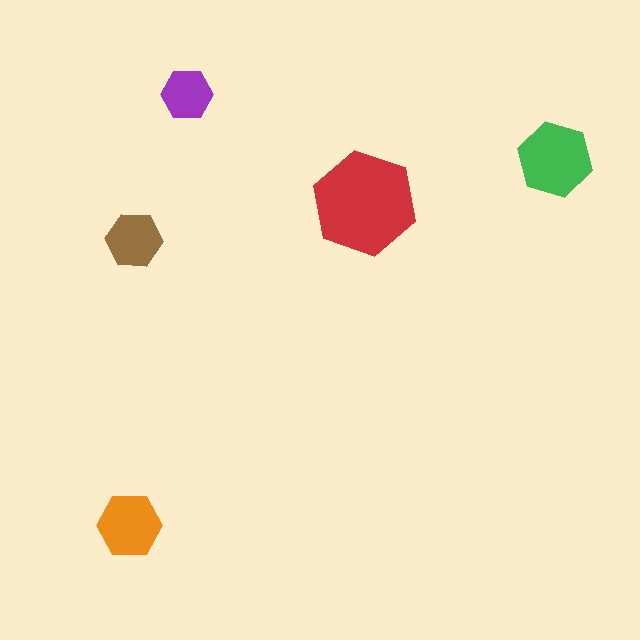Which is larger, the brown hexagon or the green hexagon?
The green one.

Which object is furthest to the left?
The orange hexagon is leftmost.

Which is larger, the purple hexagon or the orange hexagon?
The orange one.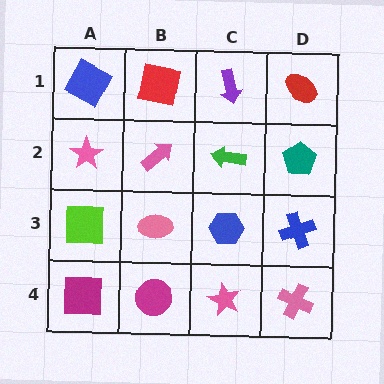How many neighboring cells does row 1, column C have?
3.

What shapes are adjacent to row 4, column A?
A lime square (row 3, column A), a magenta circle (row 4, column B).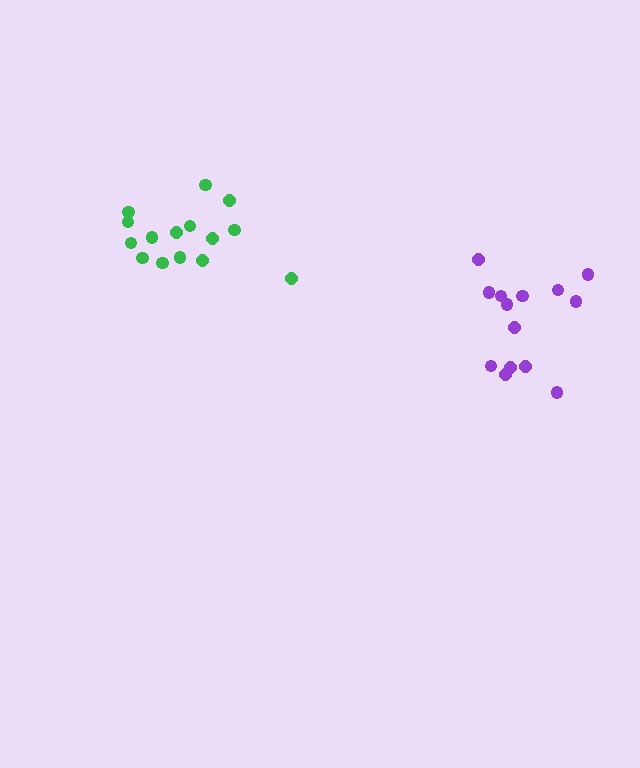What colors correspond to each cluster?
The clusters are colored: green, purple.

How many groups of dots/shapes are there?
There are 2 groups.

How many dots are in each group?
Group 1: 15 dots, Group 2: 14 dots (29 total).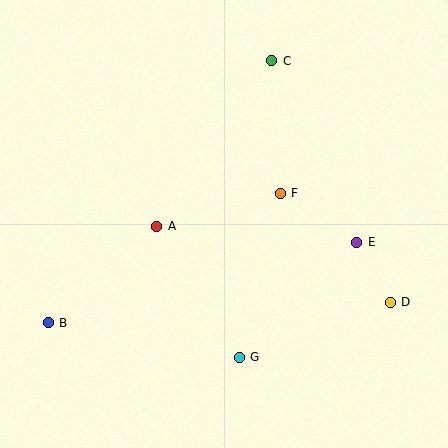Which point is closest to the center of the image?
Point F at (280, 193) is closest to the center.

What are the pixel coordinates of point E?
Point E is at (357, 242).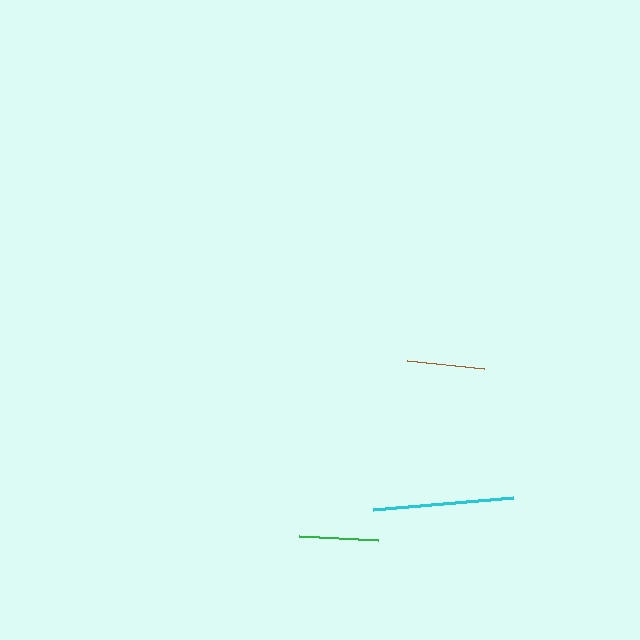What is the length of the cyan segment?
The cyan segment is approximately 141 pixels long.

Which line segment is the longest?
The cyan line is the longest at approximately 141 pixels.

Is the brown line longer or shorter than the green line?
The green line is longer than the brown line.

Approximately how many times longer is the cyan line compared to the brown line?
The cyan line is approximately 1.8 times the length of the brown line.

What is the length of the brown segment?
The brown segment is approximately 77 pixels long.